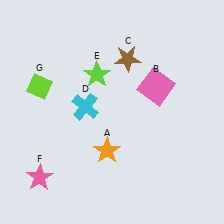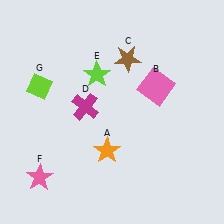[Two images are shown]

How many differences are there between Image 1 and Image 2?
There is 1 difference between the two images.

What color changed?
The cross (D) changed from cyan in Image 1 to magenta in Image 2.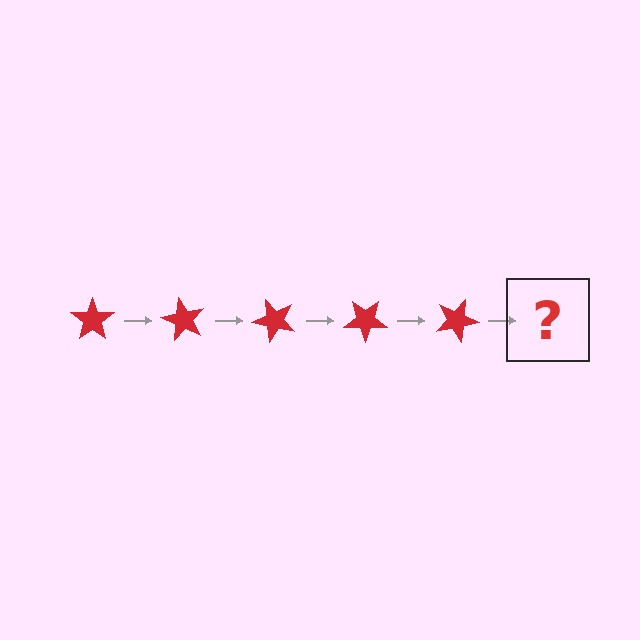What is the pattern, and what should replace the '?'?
The pattern is that the star rotates 60 degrees each step. The '?' should be a red star rotated 300 degrees.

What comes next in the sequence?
The next element should be a red star rotated 300 degrees.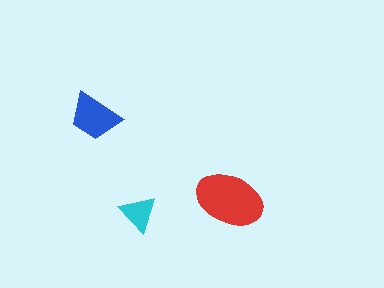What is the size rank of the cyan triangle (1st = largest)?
3rd.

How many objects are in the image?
There are 3 objects in the image.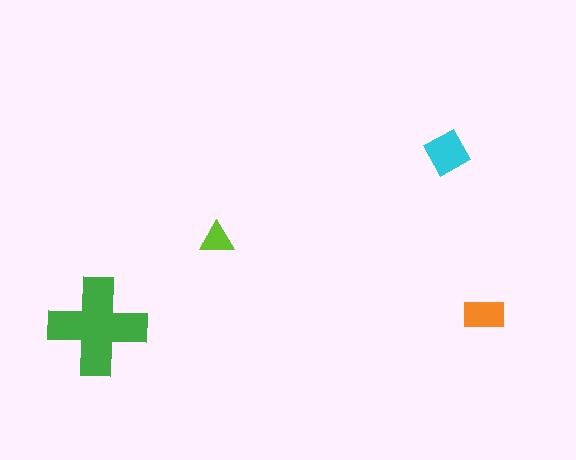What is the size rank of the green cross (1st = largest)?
1st.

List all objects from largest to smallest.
The green cross, the cyan diamond, the orange rectangle, the lime triangle.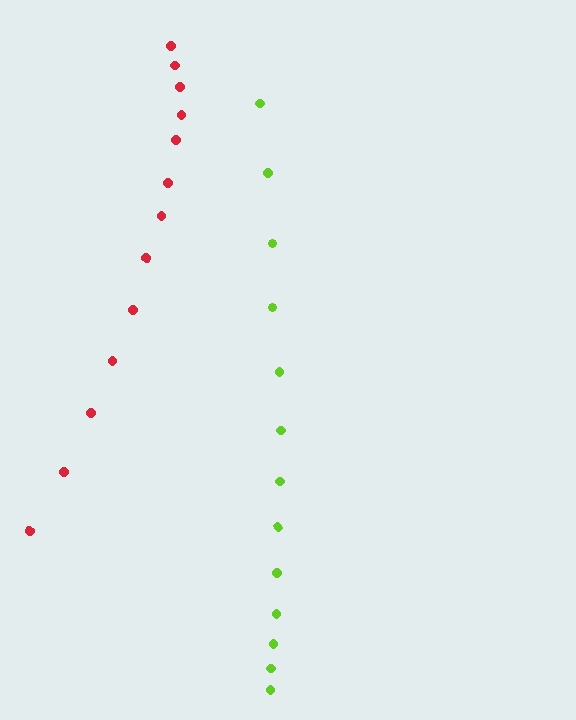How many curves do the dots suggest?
There are 2 distinct paths.